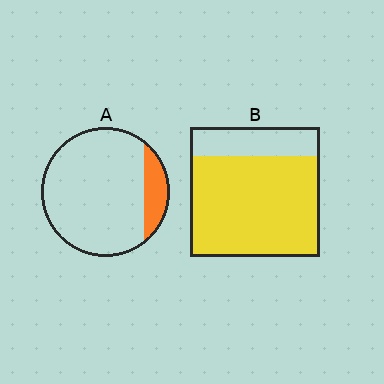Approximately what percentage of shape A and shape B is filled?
A is approximately 15% and B is approximately 80%.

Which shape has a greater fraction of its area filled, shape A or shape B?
Shape B.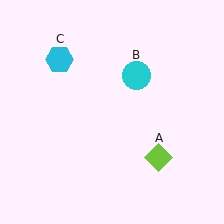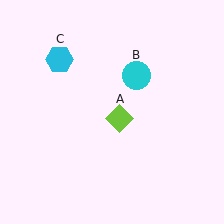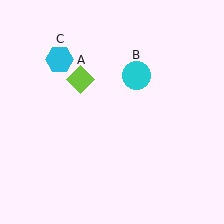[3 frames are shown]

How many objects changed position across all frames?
1 object changed position: lime diamond (object A).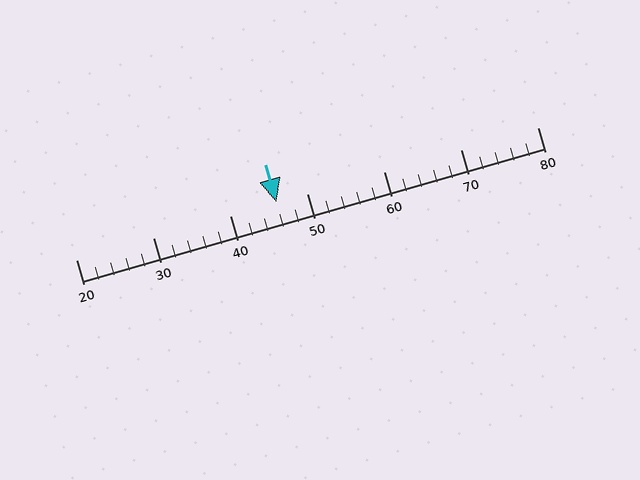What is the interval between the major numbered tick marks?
The major tick marks are spaced 10 units apart.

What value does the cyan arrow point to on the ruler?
The cyan arrow points to approximately 46.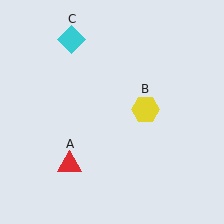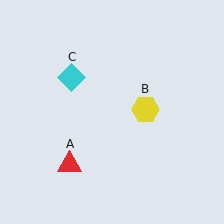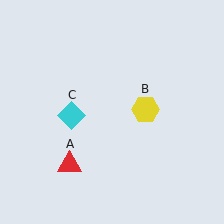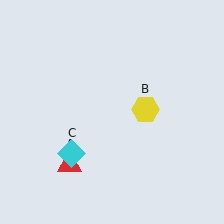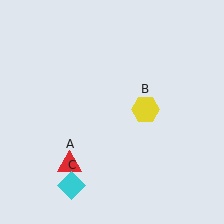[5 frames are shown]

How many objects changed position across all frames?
1 object changed position: cyan diamond (object C).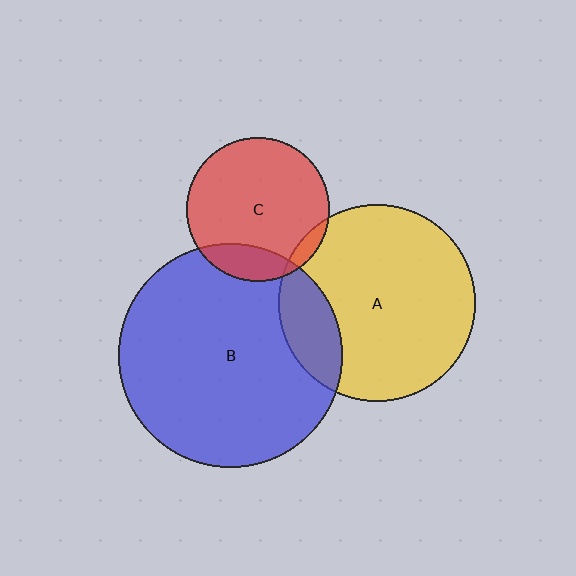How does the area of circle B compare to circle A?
Approximately 1.3 times.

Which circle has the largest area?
Circle B (blue).